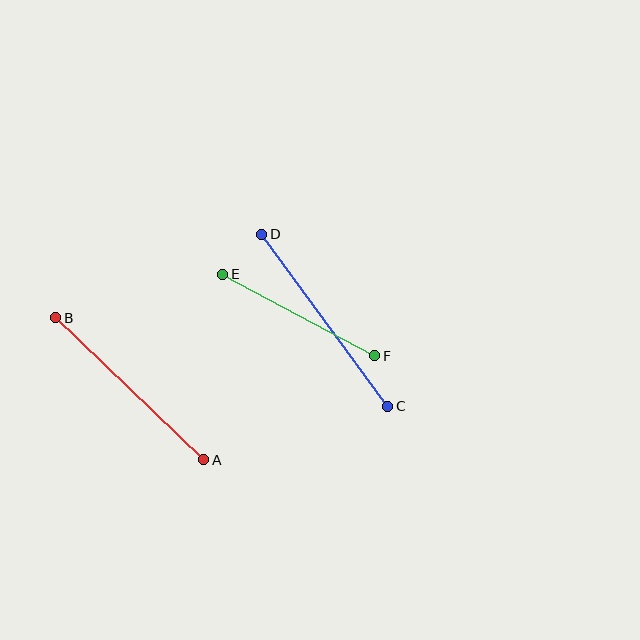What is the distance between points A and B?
The distance is approximately 205 pixels.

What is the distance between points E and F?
The distance is approximately 172 pixels.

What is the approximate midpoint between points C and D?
The midpoint is at approximately (325, 320) pixels.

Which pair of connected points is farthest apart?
Points C and D are farthest apart.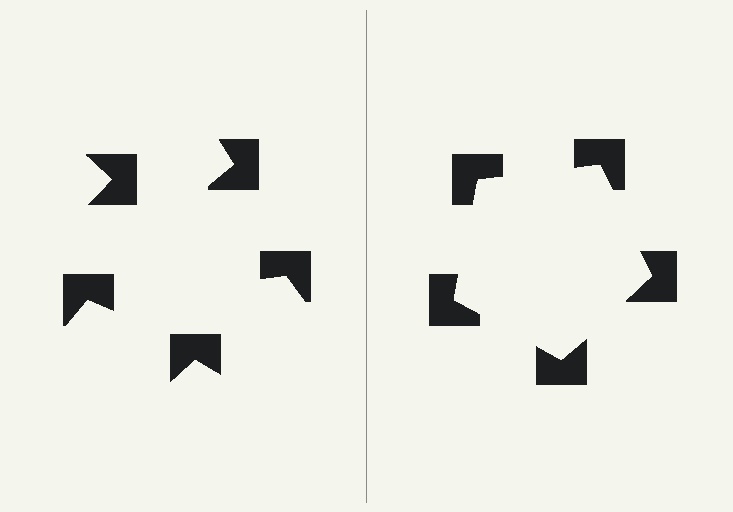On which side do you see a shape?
An illusory pentagon appears on the right side. On the left side the wedge cuts are rotated, so no coherent shape forms.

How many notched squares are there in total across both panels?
10 — 5 on each side.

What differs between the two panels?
The notched squares are positioned identically on both sides; only the wedge orientations differ. On the right they align to a pentagon; on the left they are misaligned.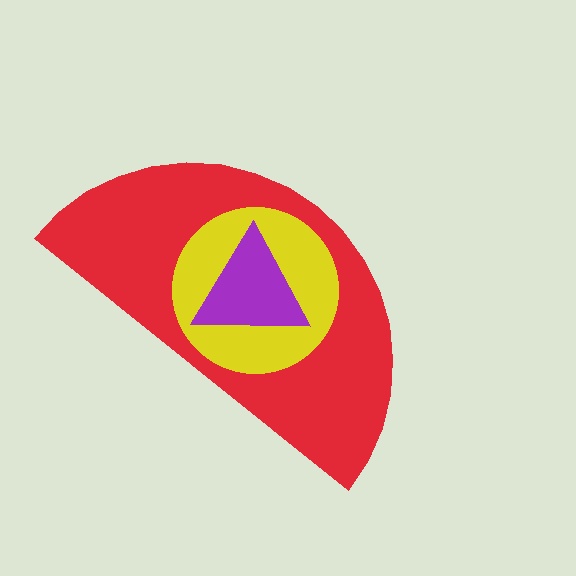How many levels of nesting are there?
3.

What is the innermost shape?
The purple triangle.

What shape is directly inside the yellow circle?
The purple triangle.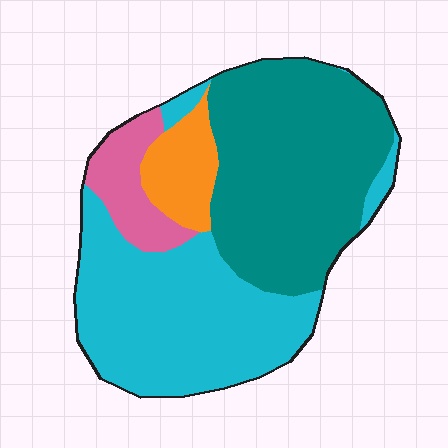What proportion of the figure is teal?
Teal covers about 40% of the figure.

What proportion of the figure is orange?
Orange covers around 10% of the figure.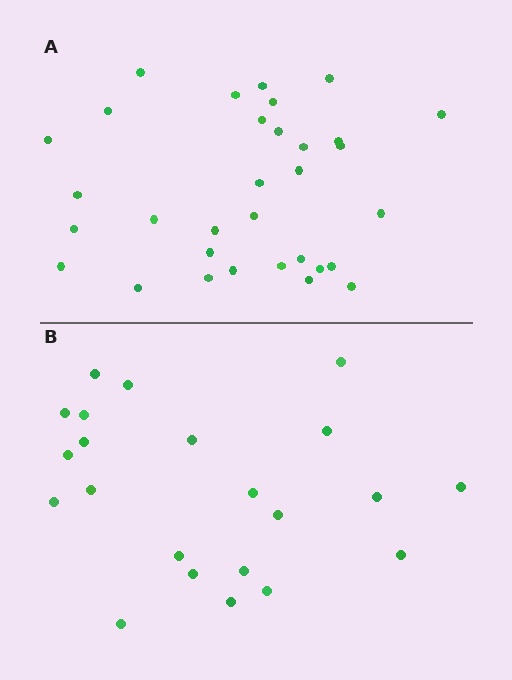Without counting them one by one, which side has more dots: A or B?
Region A (the top region) has more dots.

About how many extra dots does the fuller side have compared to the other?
Region A has roughly 10 or so more dots than region B.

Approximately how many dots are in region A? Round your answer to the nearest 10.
About 30 dots. (The exact count is 32, which rounds to 30.)